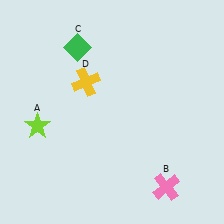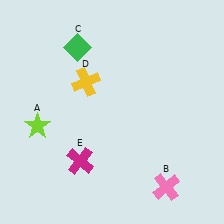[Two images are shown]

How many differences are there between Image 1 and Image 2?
There is 1 difference between the two images.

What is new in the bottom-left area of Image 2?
A magenta cross (E) was added in the bottom-left area of Image 2.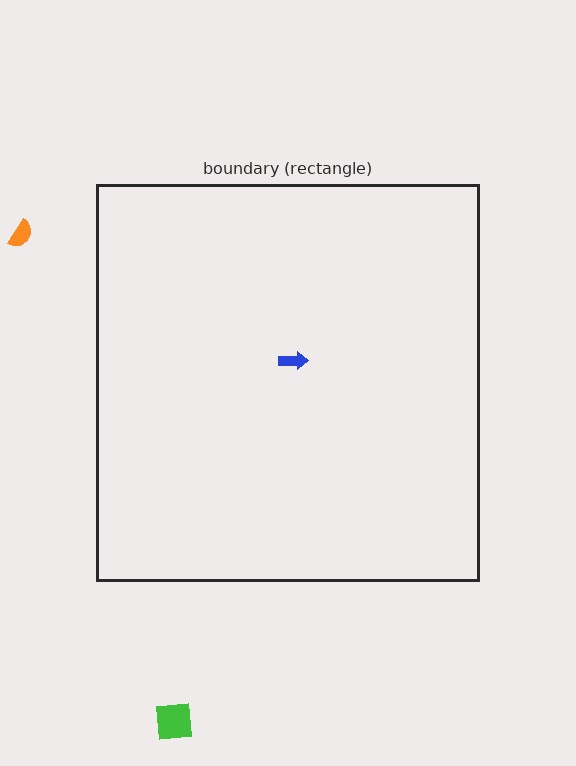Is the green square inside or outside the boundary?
Outside.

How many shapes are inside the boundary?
1 inside, 2 outside.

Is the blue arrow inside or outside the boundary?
Inside.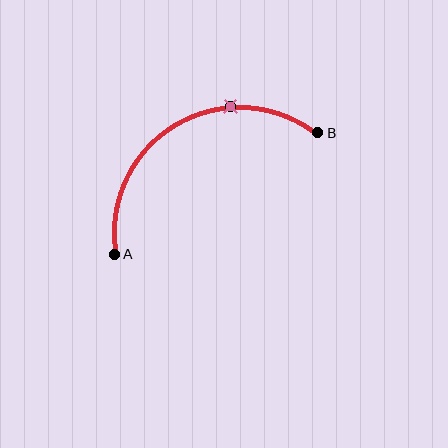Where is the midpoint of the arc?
The arc midpoint is the point on the curve farthest from the straight line joining A and B. It sits above that line.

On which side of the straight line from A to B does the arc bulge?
The arc bulges above the straight line connecting A and B.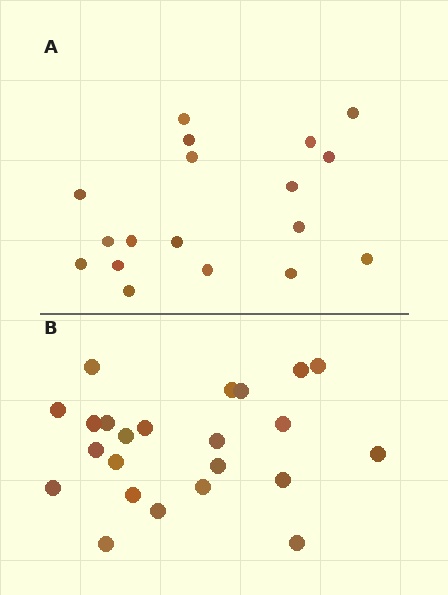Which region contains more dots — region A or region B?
Region B (the bottom region) has more dots.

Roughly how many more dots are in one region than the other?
Region B has about 5 more dots than region A.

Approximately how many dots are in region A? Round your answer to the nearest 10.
About 20 dots. (The exact count is 18, which rounds to 20.)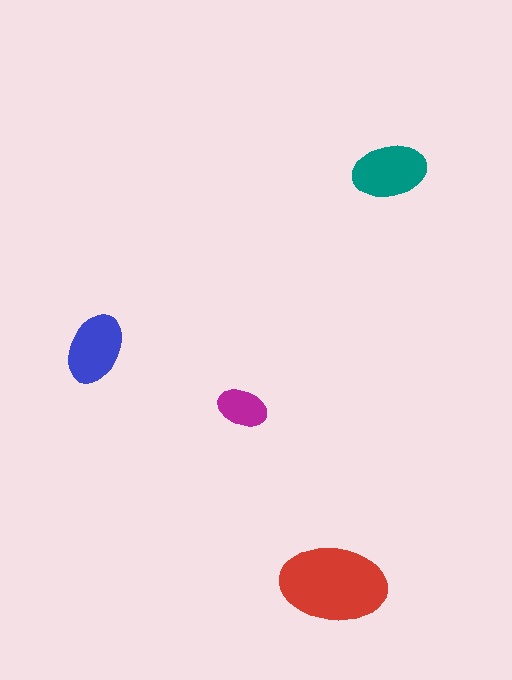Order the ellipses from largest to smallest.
the red one, the teal one, the blue one, the magenta one.